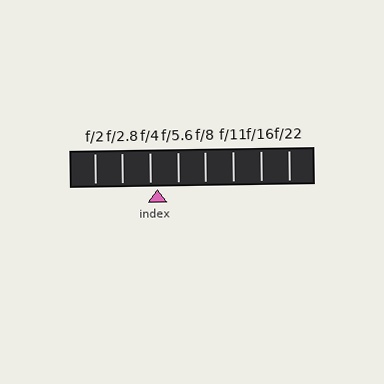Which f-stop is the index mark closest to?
The index mark is closest to f/4.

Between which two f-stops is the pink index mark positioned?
The index mark is between f/4 and f/5.6.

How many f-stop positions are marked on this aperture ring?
There are 8 f-stop positions marked.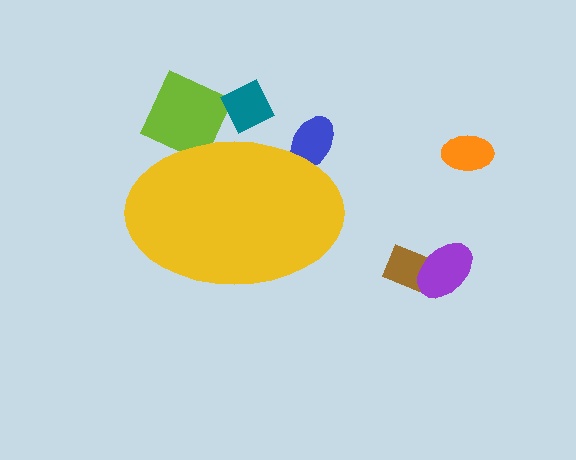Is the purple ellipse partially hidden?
No, the purple ellipse is fully visible.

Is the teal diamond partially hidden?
Yes, the teal diamond is partially hidden behind the yellow ellipse.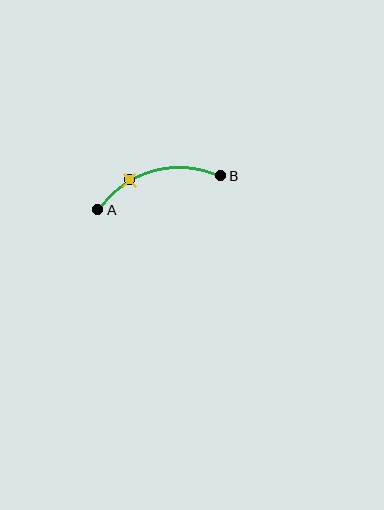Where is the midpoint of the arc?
The arc midpoint is the point on the curve farthest from the straight line joining A and B. It sits above that line.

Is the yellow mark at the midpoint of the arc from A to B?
No. The yellow mark lies on the arc but is closer to endpoint A. The arc midpoint would be at the point on the curve equidistant along the arc from both A and B.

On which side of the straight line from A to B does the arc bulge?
The arc bulges above the straight line connecting A and B.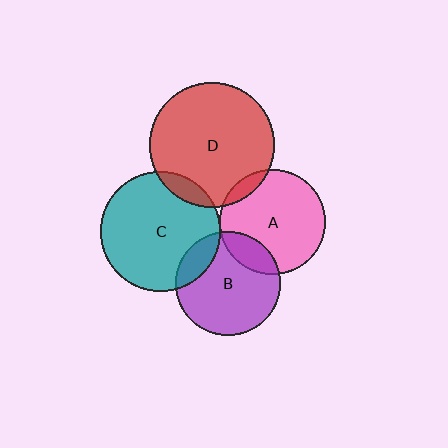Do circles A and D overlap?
Yes.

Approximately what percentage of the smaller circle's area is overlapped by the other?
Approximately 10%.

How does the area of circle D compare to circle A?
Approximately 1.4 times.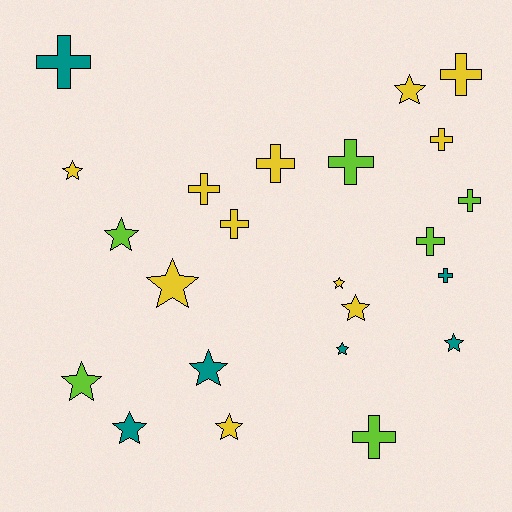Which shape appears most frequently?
Star, with 12 objects.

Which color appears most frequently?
Yellow, with 11 objects.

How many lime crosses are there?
There are 4 lime crosses.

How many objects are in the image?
There are 23 objects.